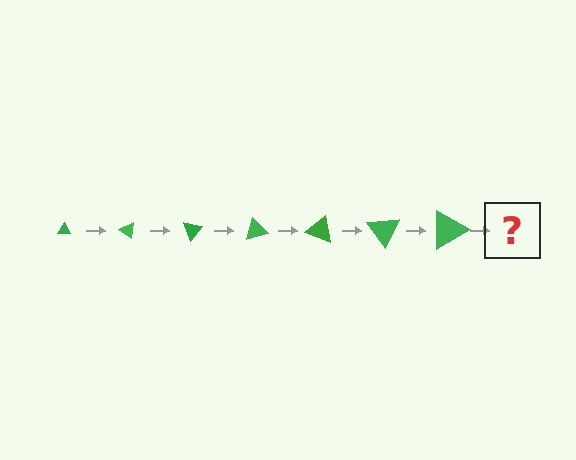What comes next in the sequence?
The next element should be a triangle, larger than the previous one and rotated 245 degrees from the start.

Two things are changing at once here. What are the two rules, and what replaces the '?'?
The two rules are that the triangle grows larger each step and it rotates 35 degrees each step. The '?' should be a triangle, larger than the previous one and rotated 245 degrees from the start.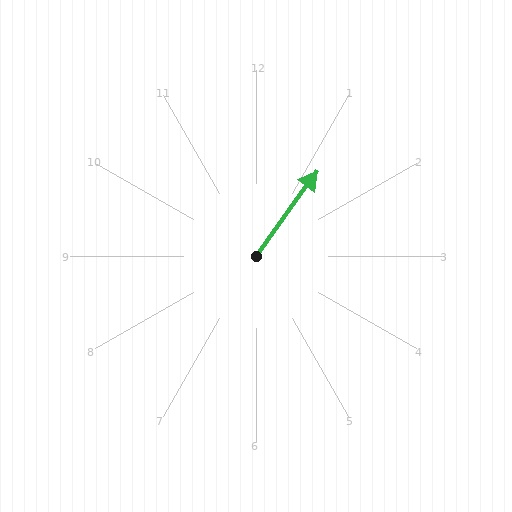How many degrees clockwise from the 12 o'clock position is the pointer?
Approximately 36 degrees.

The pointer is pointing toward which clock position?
Roughly 1 o'clock.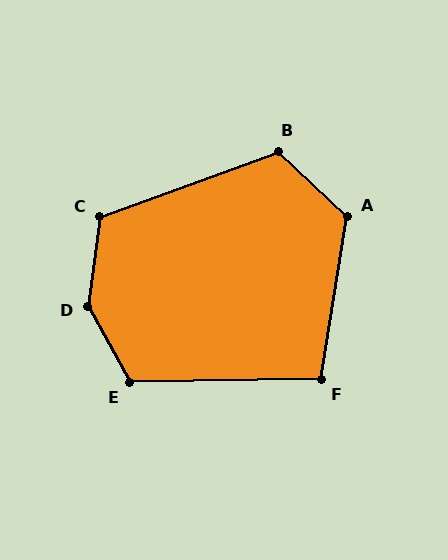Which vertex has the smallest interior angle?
F, at approximately 100 degrees.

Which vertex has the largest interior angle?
D, at approximately 143 degrees.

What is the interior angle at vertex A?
Approximately 124 degrees (obtuse).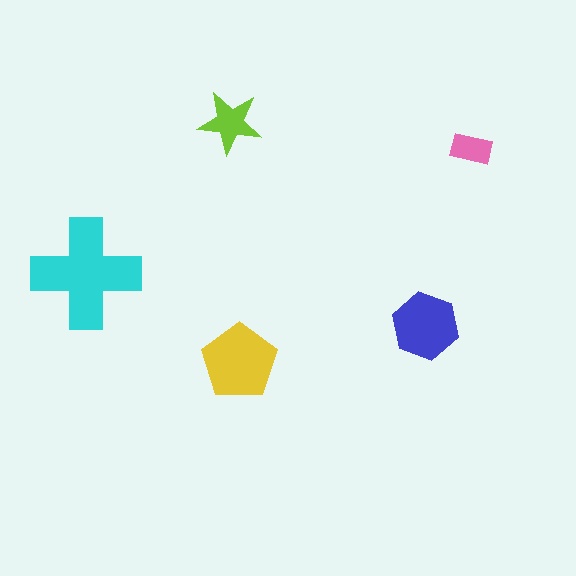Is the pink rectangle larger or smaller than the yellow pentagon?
Smaller.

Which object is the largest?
The cyan cross.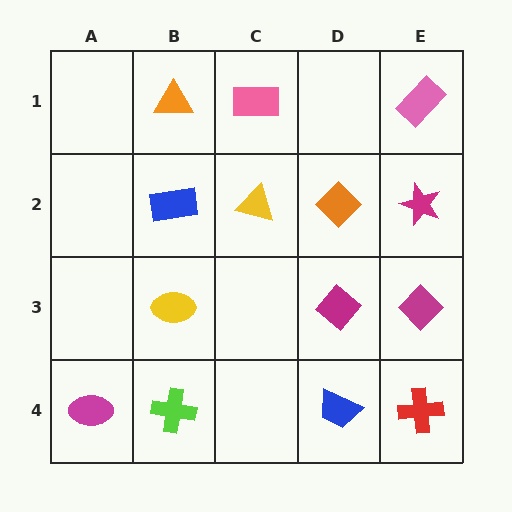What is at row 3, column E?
A magenta diamond.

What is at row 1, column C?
A pink rectangle.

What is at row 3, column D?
A magenta diamond.